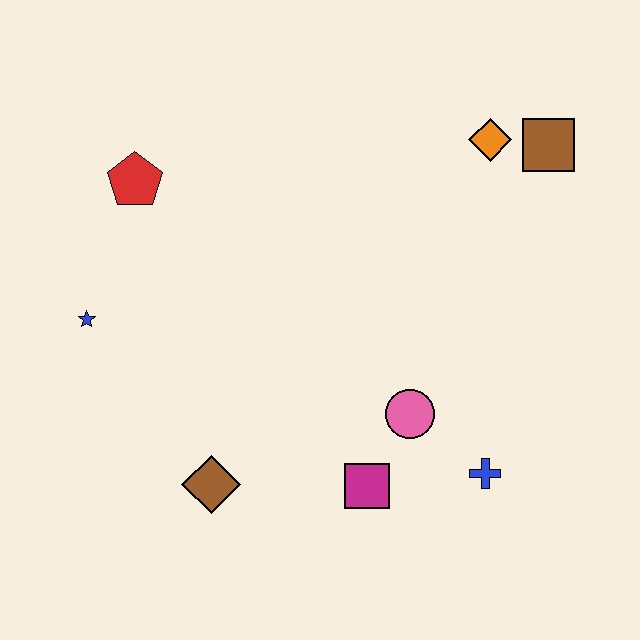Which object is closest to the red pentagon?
The blue star is closest to the red pentagon.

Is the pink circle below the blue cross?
No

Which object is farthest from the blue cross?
The red pentagon is farthest from the blue cross.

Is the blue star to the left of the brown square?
Yes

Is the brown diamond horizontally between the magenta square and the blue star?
Yes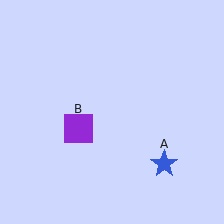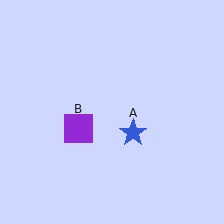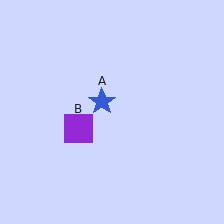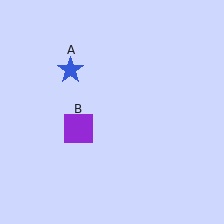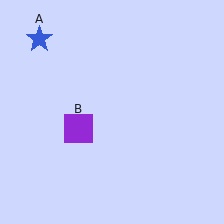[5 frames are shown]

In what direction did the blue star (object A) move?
The blue star (object A) moved up and to the left.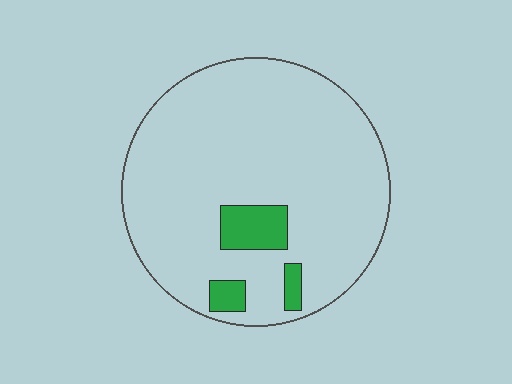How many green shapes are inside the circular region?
3.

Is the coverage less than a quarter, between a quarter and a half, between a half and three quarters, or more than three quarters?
Less than a quarter.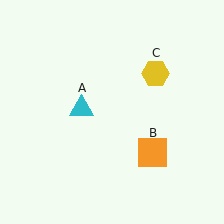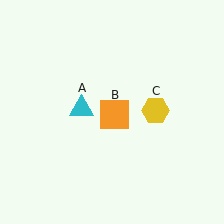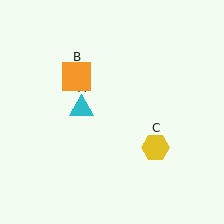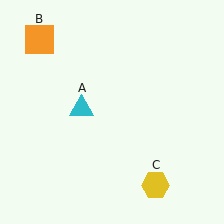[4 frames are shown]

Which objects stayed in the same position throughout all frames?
Cyan triangle (object A) remained stationary.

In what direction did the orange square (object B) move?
The orange square (object B) moved up and to the left.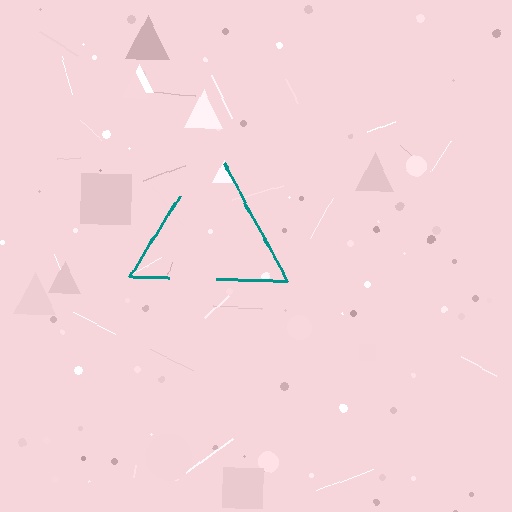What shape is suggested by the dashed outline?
The dashed outline suggests a triangle.